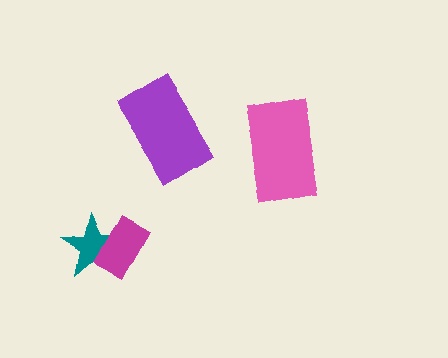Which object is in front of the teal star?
The magenta rectangle is in front of the teal star.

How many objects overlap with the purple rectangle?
0 objects overlap with the purple rectangle.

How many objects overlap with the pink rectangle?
0 objects overlap with the pink rectangle.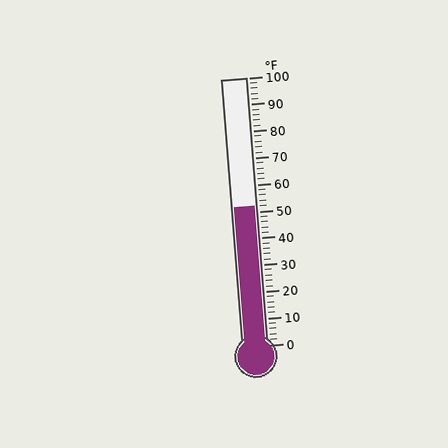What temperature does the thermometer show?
The thermometer shows approximately 52°F.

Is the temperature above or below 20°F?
The temperature is above 20°F.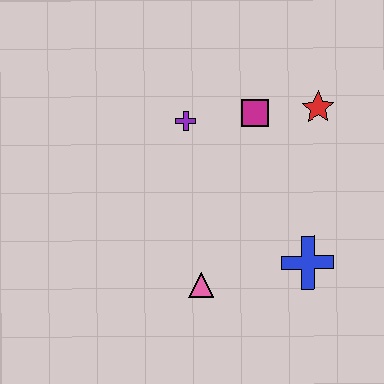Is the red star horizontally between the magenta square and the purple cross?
No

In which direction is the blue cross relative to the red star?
The blue cross is below the red star.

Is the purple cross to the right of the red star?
No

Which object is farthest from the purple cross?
The blue cross is farthest from the purple cross.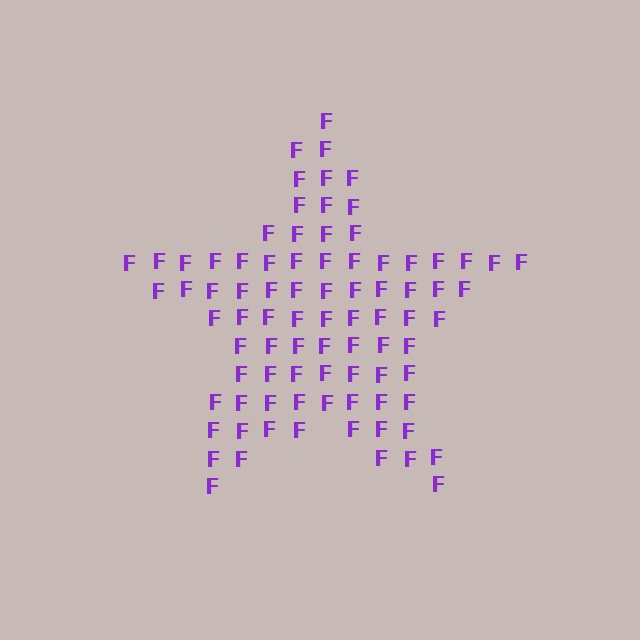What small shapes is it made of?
It is made of small letter F's.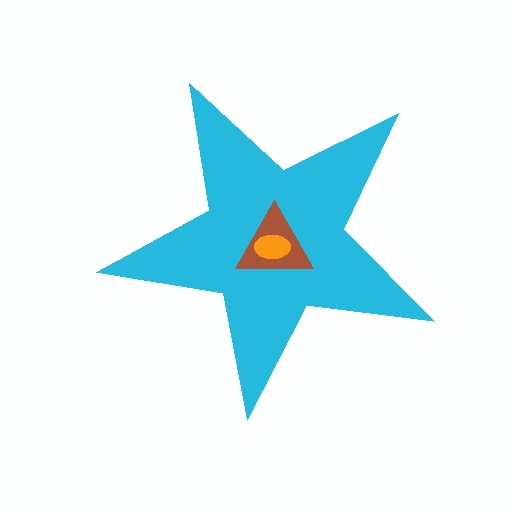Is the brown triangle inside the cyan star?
Yes.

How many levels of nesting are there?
3.